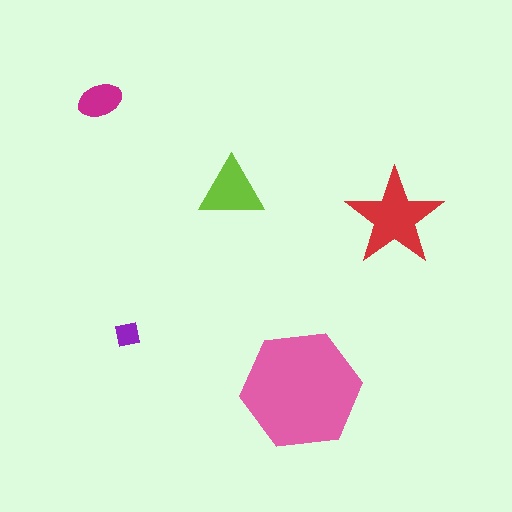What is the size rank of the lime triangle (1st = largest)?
3rd.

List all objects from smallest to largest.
The purple square, the magenta ellipse, the lime triangle, the red star, the pink hexagon.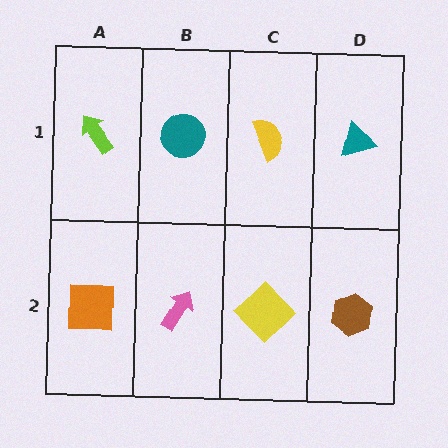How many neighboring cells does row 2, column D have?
2.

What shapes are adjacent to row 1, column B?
A pink arrow (row 2, column B), a lime arrow (row 1, column A), a yellow semicircle (row 1, column C).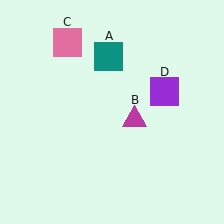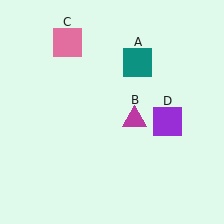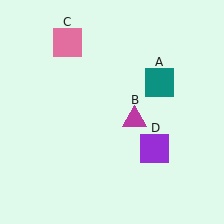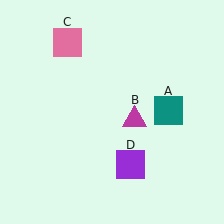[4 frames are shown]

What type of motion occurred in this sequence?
The teal square (object A), purple square (object D) rotated clockwise around the center of the scene.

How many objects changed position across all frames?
2 objects changed position: teal square (object A), purple square (object D).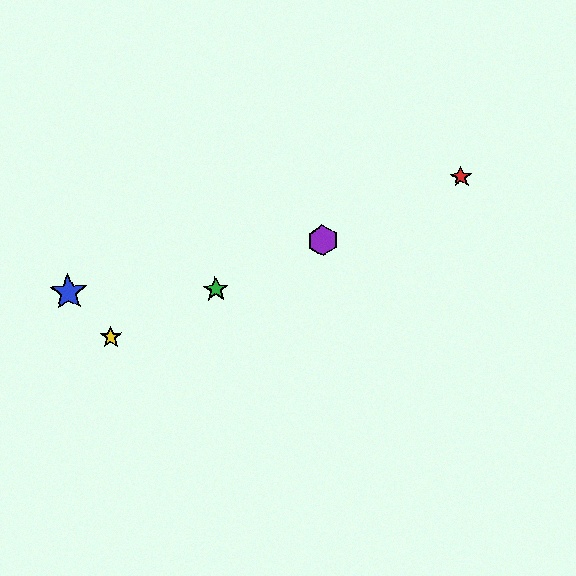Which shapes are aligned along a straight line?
The red star, the green star, the yellow star, the purple hexagon are aligned along a straight line.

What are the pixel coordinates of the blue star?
The blue star is at (68, 292).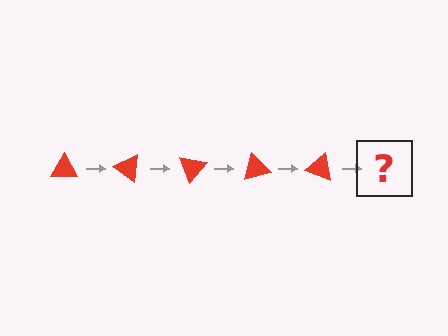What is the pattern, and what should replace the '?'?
The pattern is that the triangle rotates 35 degrees each step. The '?' should be a red triangle rotated 175 degrees.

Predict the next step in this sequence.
The next step is a red triangle rotated 175 degrees.